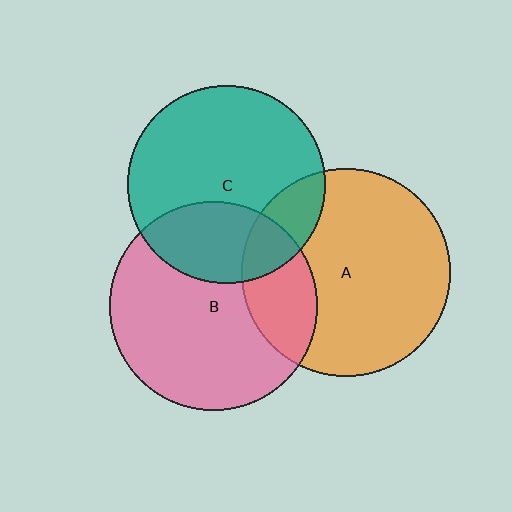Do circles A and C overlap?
Yes.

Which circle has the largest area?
Circle A (orange).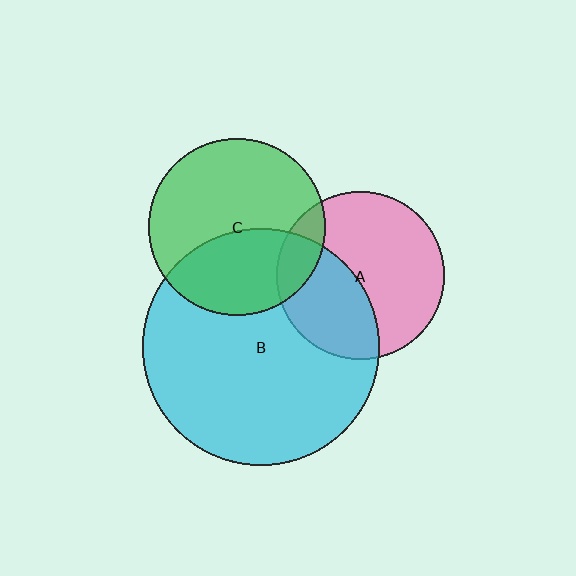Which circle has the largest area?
Circle B (cyan).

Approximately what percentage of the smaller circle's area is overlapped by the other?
Approximately 40%.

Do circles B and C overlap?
Yes.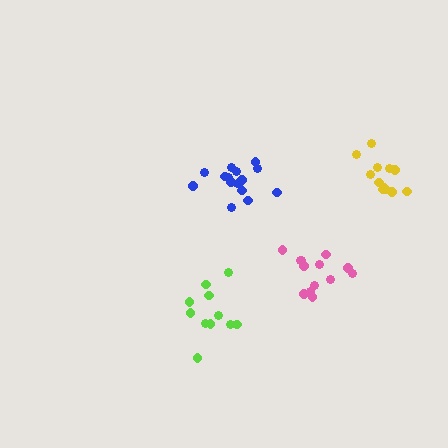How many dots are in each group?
Group 1: 16 dots, Group 2: 12 dots, Group 3: 11 dots, Group 4: 13 dots (52 total).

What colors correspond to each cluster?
The clusters are colored: blue, yellow, lime, pink.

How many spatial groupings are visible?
There are 4 spatial groupings.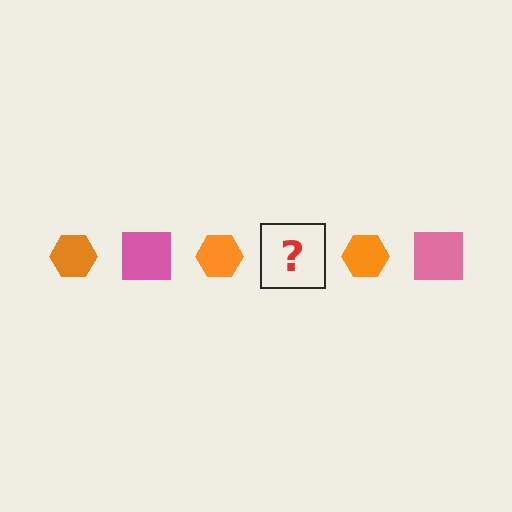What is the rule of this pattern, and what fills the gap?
The rule is that the pattern alternates between orange hexagon and pink square. The gap should be filled with a pink square.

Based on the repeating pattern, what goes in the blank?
The blank should be a pink square.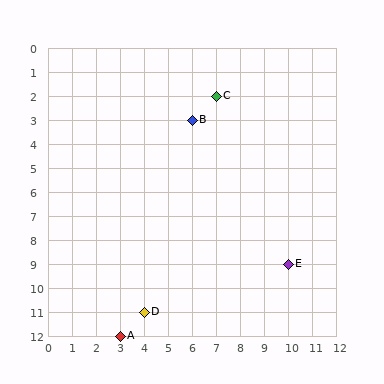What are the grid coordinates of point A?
Point A is at grid coordinates (3, 12).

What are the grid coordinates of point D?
Point D is at grid coordinates (4, 11).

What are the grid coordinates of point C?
Point C is at grid coordinates (7, 2).